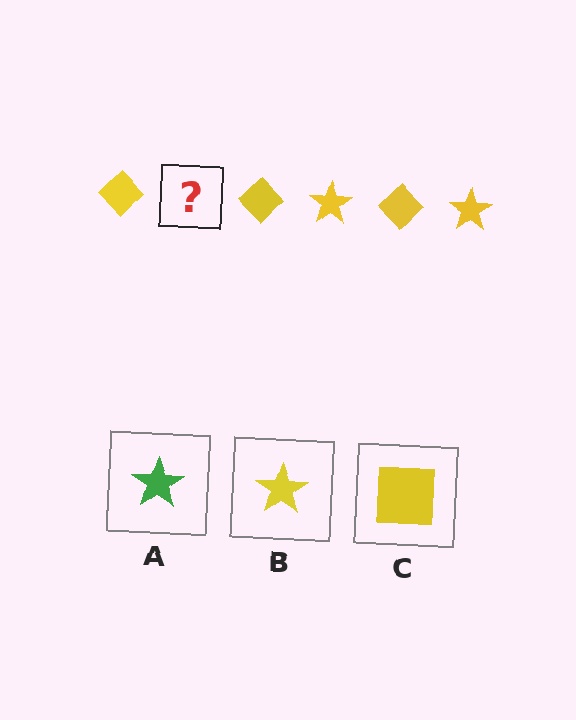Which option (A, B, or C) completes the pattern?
B.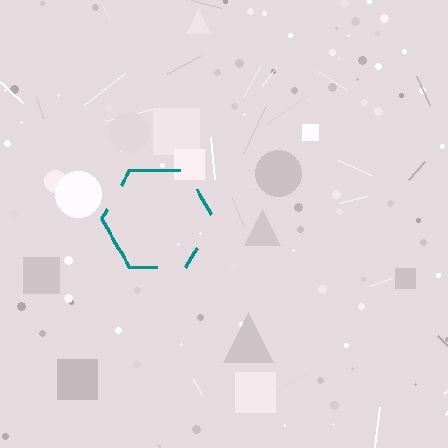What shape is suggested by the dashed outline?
The dashed outline suggests a hexagon.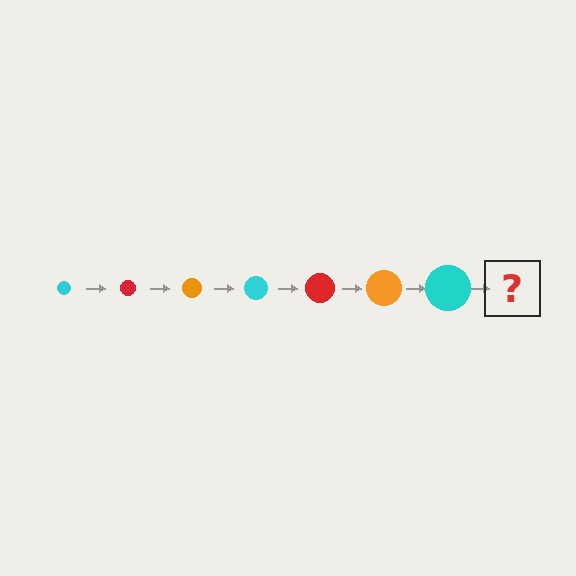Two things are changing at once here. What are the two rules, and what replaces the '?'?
The two rules are that the circle grows larger each step and the color cycles through cyan, red, and orange. The '?' should be a red circle, larger than the previous one.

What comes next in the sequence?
The next element should be a red circle, larger than the previous one.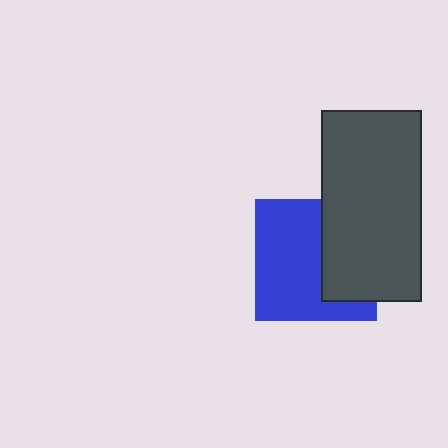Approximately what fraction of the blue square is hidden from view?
Roughly 38% of the blue square is hidden behind the dark gray rectangle.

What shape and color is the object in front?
The object in front is a dark gray rectangle.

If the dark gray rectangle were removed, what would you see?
You would see the complete blue square.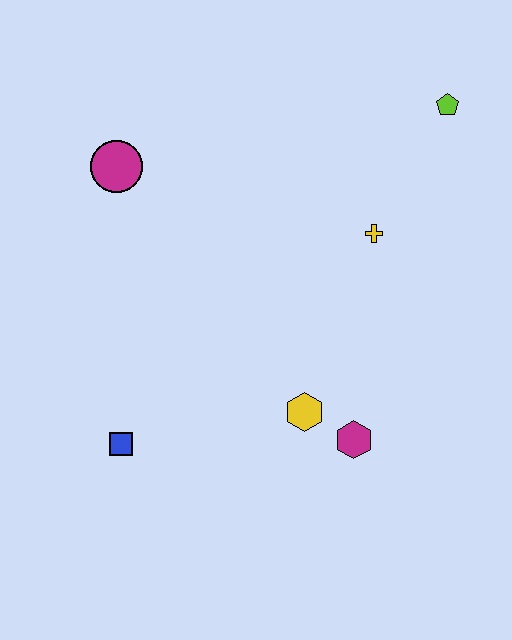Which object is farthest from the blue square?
The lime pentagon is farthest from the blue square.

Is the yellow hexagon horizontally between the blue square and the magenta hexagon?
Yes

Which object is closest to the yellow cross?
The lime pentagon is closest to the yellow cross.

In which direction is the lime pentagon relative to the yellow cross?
The lime pentagon is above the yellow cross.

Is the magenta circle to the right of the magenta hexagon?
No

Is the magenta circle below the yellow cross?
No